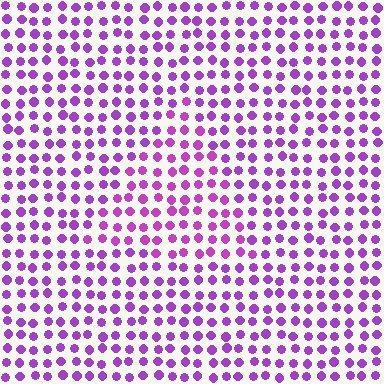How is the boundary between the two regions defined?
The boundary is defined purely by a slight shift in hue (about 18 degrees). Spacing, size, and orientation are identical on both sides.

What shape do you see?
I see a triangle.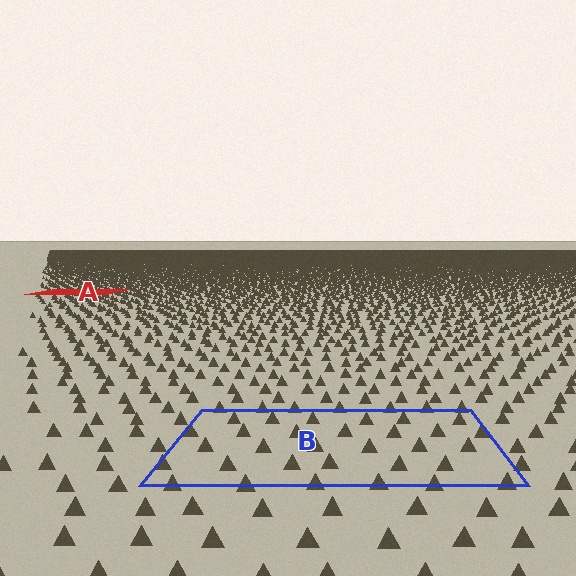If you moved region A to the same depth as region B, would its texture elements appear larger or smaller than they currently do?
They would appear larger. At a closer depth, the same texture elements are projected at a bigger on-screen size.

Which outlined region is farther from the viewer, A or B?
Region A is farther from the viewer — the texture elements inside it appear smaller and more densely packed.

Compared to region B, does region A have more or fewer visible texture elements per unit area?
Region A has more texture elements per unit area — they are packed more densely because it is farther away.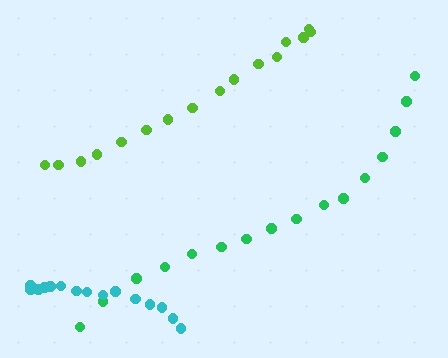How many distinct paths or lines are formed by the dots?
There are 3 distinct paths.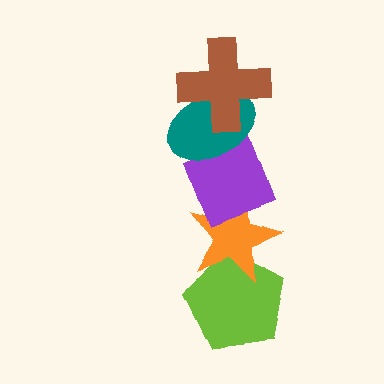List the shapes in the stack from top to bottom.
From top to bottom: the brown cross, the teal ellipse, the purple diamond, the orange star, the lime pentagon.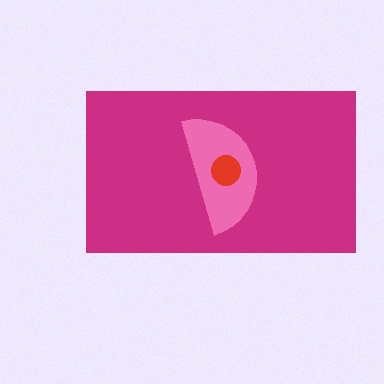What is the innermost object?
The red circle.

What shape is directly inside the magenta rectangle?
The pink semicircle.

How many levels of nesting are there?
3.